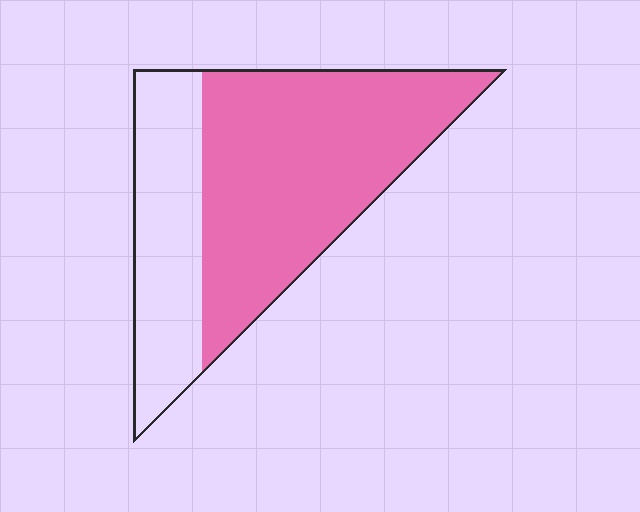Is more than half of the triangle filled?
Yes.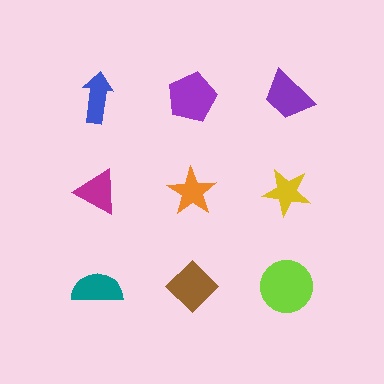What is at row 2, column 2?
An orange star.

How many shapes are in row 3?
3 shapes.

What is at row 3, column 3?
A lime circle.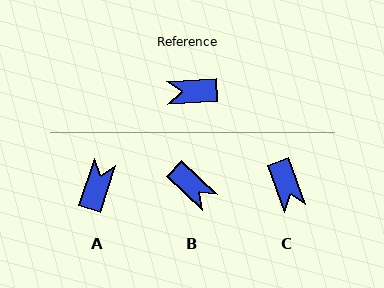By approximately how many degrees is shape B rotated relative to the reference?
Approximately 134 degrees counter-clockwise.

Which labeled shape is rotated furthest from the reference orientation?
B, about 134 degrees away.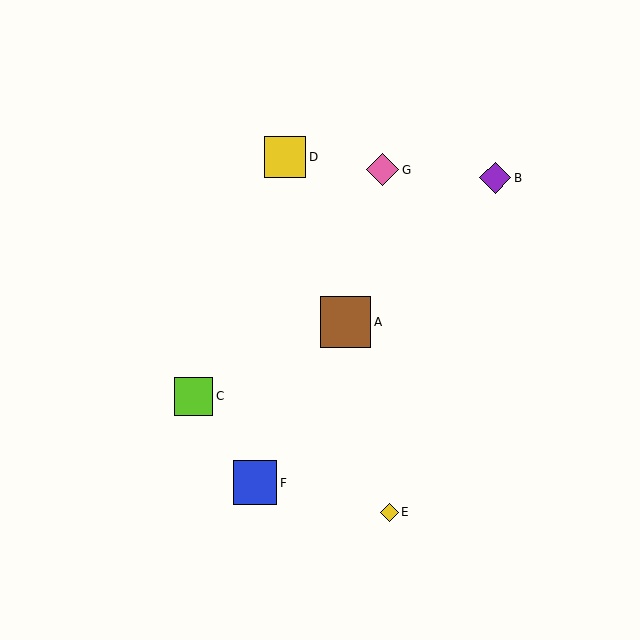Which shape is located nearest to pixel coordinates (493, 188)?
The purple diamond (labeled B) at (495, 178) is nearest to that location.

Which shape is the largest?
The brown square (labeled A) is the largest.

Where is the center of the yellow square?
The center of the yellow square is at (285, 157).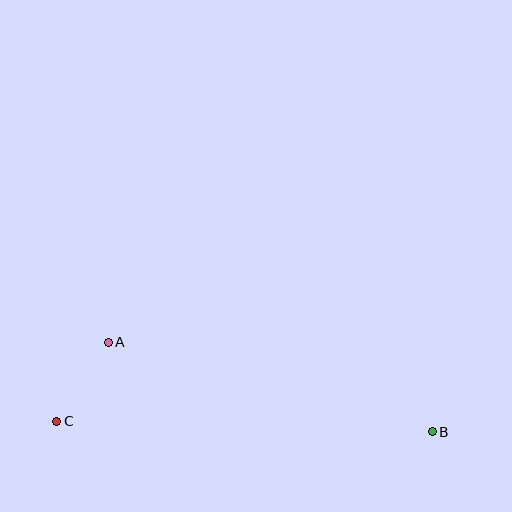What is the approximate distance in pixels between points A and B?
The distance between A and B is approximately 336 pixels.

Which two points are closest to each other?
Points A and C are closest to each other.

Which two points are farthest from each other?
Points B and C are farthest from each other.